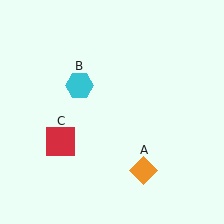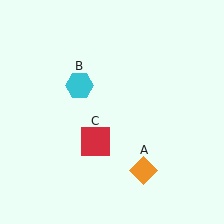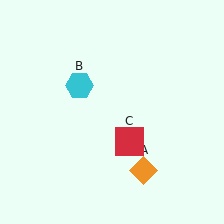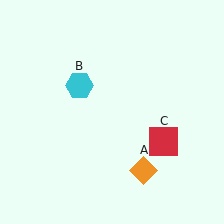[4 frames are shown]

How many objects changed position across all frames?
1 object changed position: red square (object C).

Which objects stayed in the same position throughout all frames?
Orange diamond (object A) and cyan hexagon (object B) remained stationary.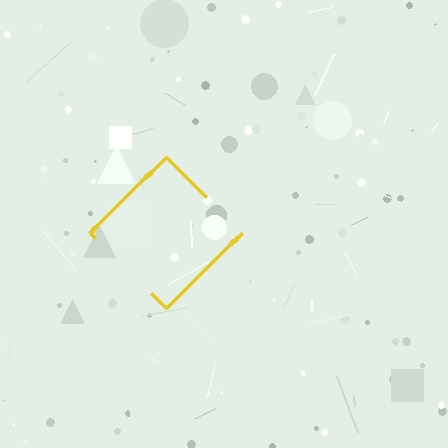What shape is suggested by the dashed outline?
The dashed outline suggests a diamond.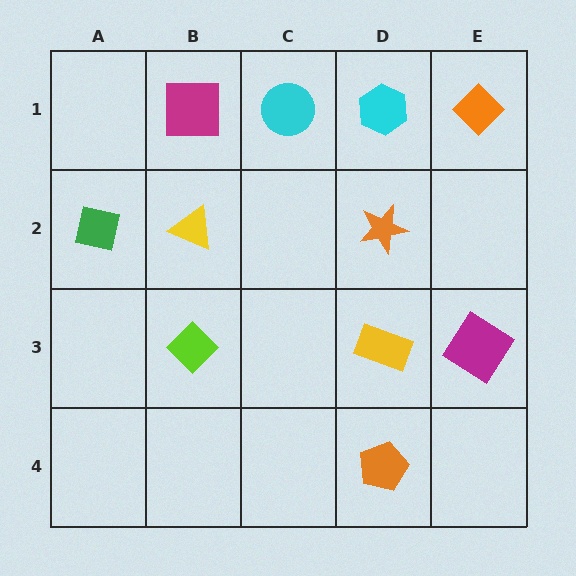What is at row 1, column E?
An orange diamond.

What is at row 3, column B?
A lime diamond.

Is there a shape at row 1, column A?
No, that cell is empty.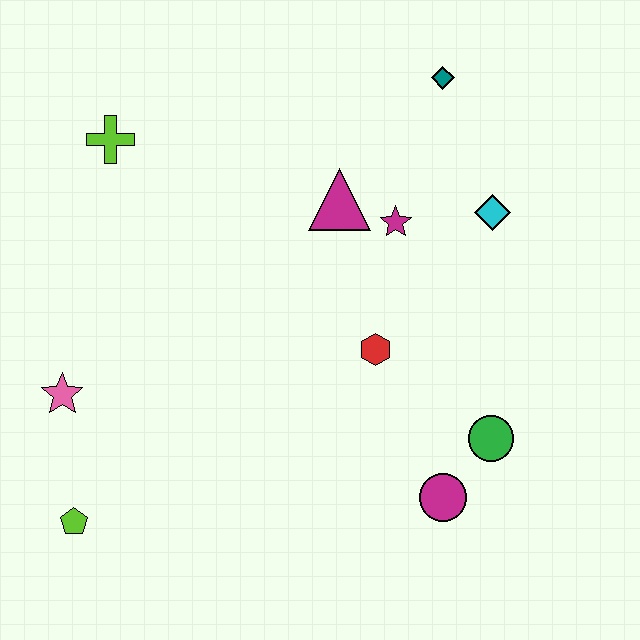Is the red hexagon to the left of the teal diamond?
Yes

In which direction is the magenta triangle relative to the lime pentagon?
The magenta triangle is above the lime pentagon.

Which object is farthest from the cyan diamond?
The lime pentagon is farthest from the cyan diamond.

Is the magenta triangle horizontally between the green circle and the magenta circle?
No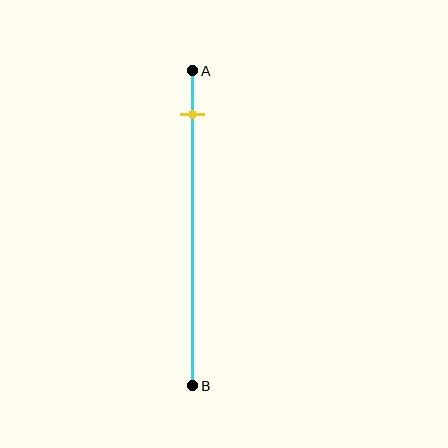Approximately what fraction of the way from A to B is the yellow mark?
The yellow mark is approximately 15% of the way from A to B.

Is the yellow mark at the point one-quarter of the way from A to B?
No, the mark is at about 15% from A, not at the 25% one-quarter point.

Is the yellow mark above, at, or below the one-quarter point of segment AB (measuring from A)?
The yellow mark is above the one-quarter point of segment AB.